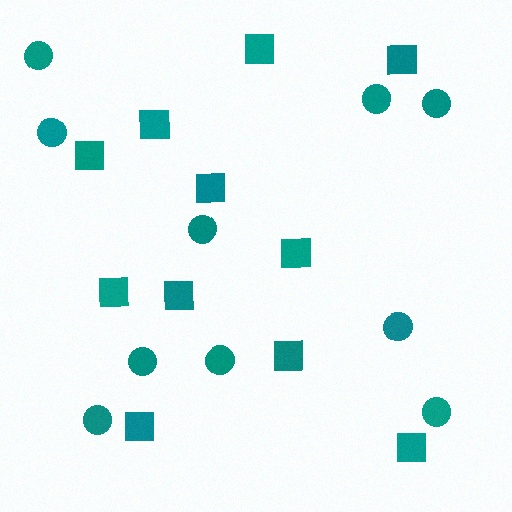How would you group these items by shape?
There are 2 groups: one group of circles (10) and one group of squares (11).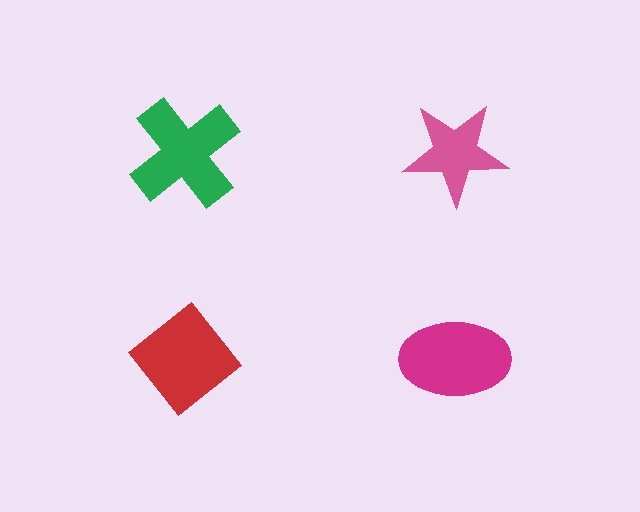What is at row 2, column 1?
A red diamond.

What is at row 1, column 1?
A green cross.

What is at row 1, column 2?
A pink star.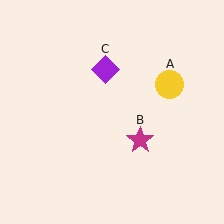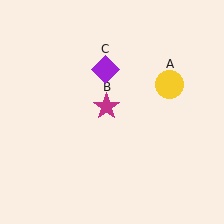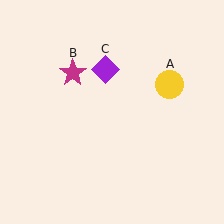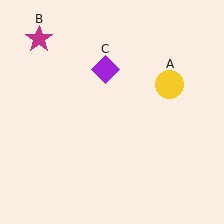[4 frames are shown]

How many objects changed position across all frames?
1 object changed position: magenta star (object B).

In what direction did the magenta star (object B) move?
The magenta star (object B) moved up and to the left.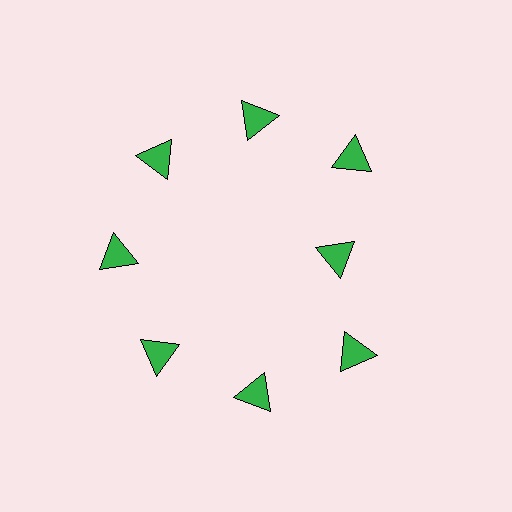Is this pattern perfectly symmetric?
No. The 8 green triangles are arranged in a ring, but one element near the 3 o'clock position is pulled inward toward the center, breaking the 8-fold rotational symmetry.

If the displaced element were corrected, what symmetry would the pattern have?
It would have 8-fold rotational symmetry — the pattern would map onto itself every 45 degrees.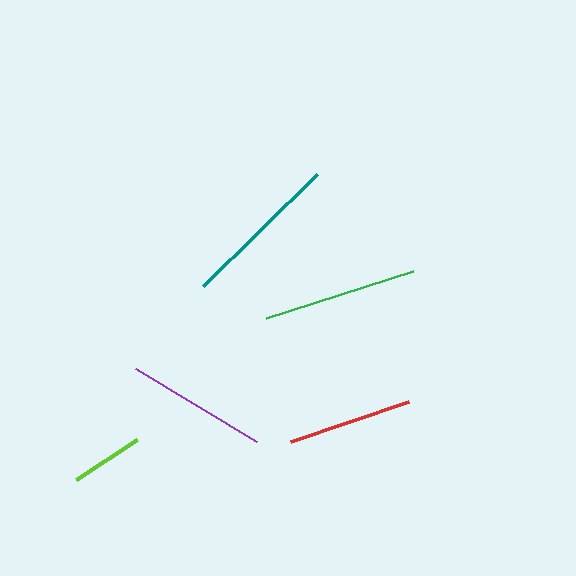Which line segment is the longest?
The teal line is the longest at approximately 160 pixels.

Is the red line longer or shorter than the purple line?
The purple line is longer than the red line.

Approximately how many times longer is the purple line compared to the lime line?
The purple line is approximately 1.9 times the length of the lime line.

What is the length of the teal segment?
The teal segment is approximately 160 pixels long.